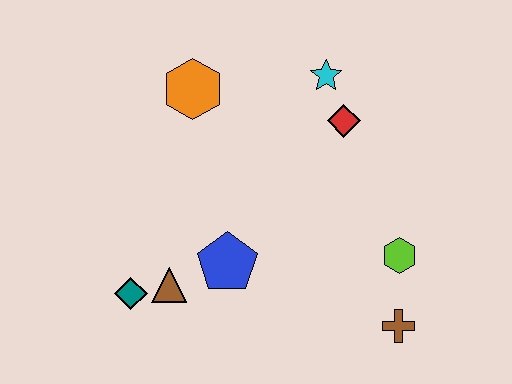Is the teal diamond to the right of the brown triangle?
No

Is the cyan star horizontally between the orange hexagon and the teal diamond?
No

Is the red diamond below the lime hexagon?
No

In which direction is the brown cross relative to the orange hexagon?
The brown cross is below the orange hexagon.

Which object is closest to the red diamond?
The cyan star is closest to the red diamond.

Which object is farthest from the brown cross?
The orange hexagon is farthest from the brown cross.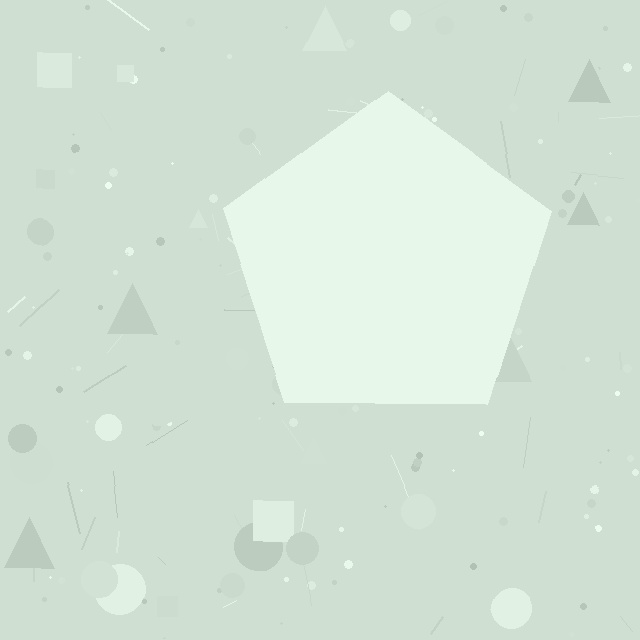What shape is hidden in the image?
A pentagon is hidden in the image.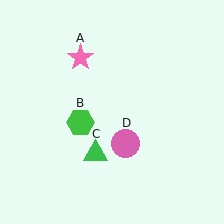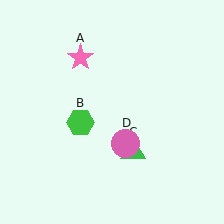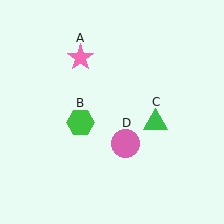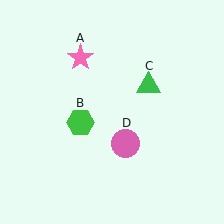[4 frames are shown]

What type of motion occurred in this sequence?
The green triangle (object C) rotated counterclockwise around the center of the scene.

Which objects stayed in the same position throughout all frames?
Pink star (object A) and green hexagon (object B) and pink circle (object D) remained stationary.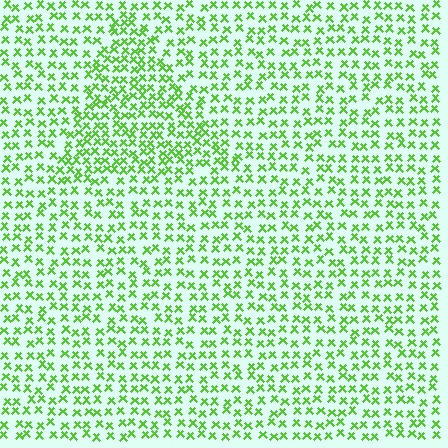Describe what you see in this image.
The image contains small lime elements arranged at two different densities. A triangle-shaped region is visible where the elements are more densely packed than the surrounding area.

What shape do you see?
I see a triangle.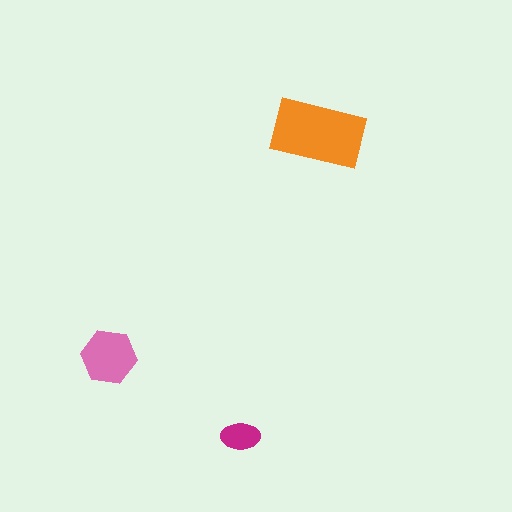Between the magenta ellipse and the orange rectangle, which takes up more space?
The orange rectangle.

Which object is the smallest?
The magenta ellipse.